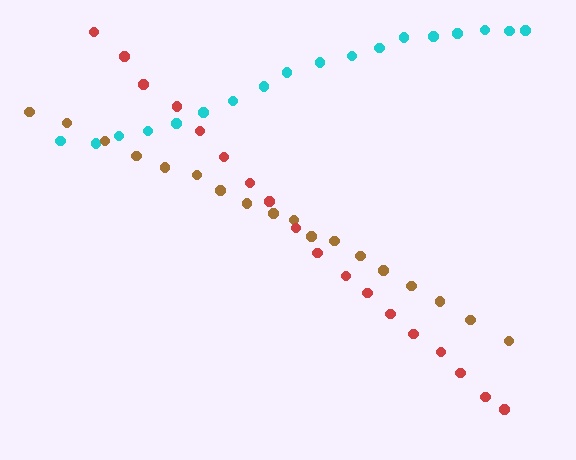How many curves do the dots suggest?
There are 3 distinct paths.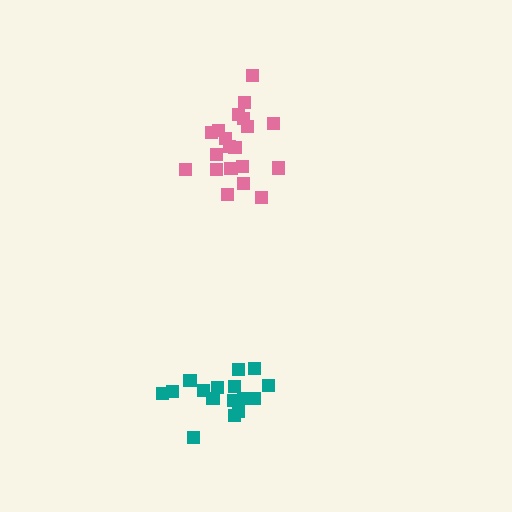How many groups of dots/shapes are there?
There are 2 groups.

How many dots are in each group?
Group 1: 20 dots, Group 2: 16 dots (36 total).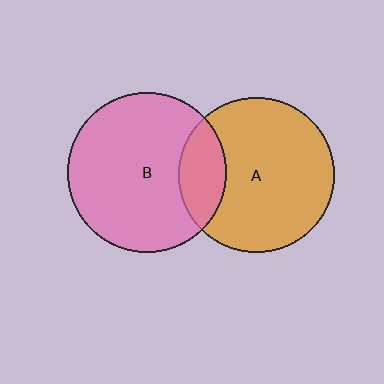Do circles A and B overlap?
Yes.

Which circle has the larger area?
Circle B (pink).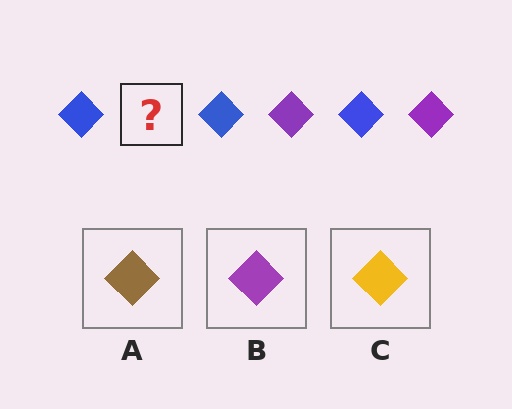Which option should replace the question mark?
Option B.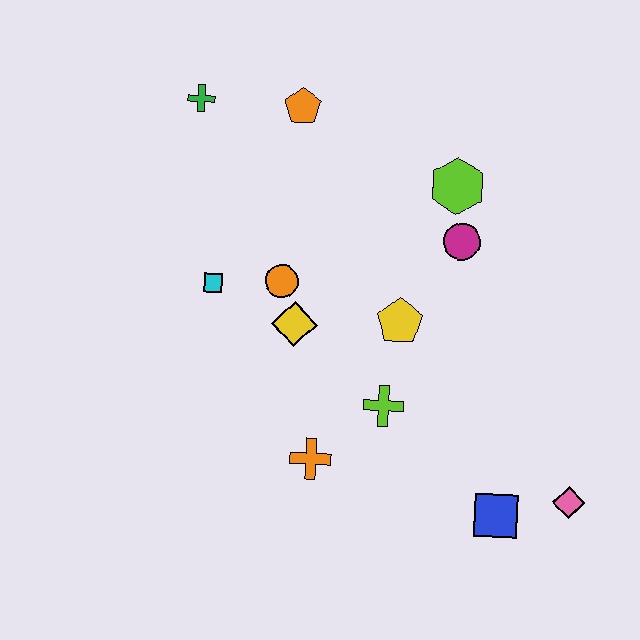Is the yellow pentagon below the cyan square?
Yes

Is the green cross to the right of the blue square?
No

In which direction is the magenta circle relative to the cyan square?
The magenta circle is to the right of the cyan square.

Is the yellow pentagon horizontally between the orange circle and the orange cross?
No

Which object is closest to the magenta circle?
The lime hexagon is closest to the magenta circle.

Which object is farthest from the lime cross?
The green cross is farthest from the lime cross.